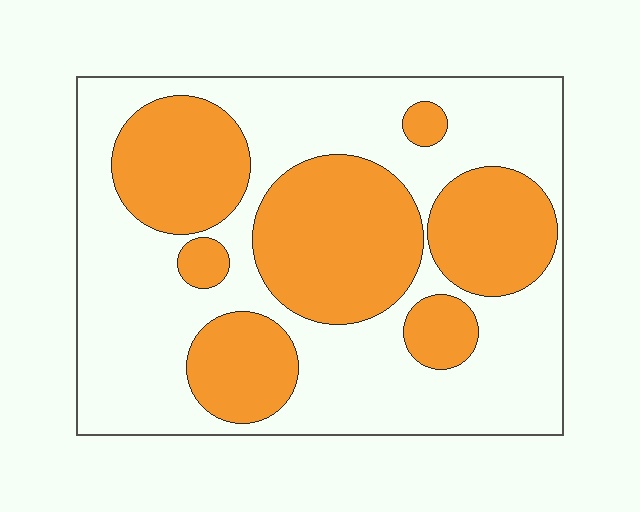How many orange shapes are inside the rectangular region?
7.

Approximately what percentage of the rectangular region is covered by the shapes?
Approximately 40%.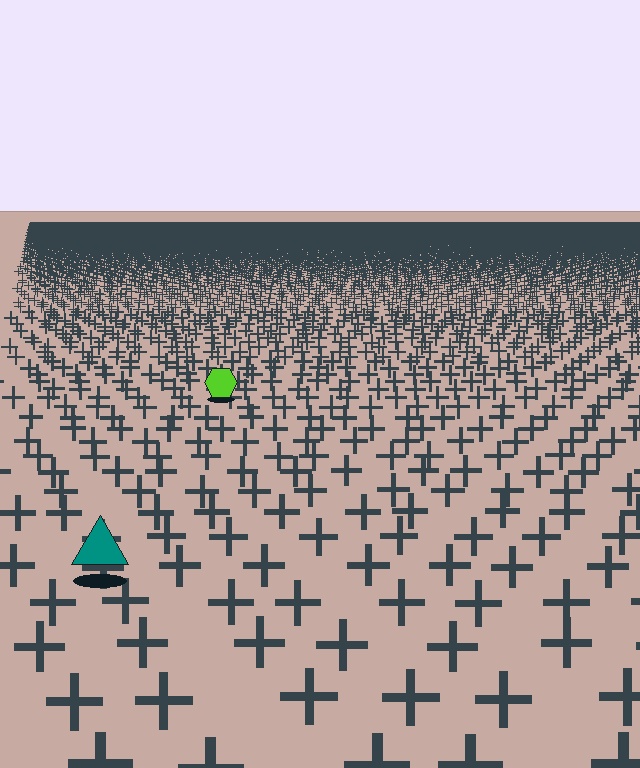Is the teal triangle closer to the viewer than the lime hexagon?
Yes. The teal triangle is closer — you can tell from the texture gradient: the ground texture is coarser near it.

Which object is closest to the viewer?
The teal triangle is closest. The texture marks near it are larger and more spread out.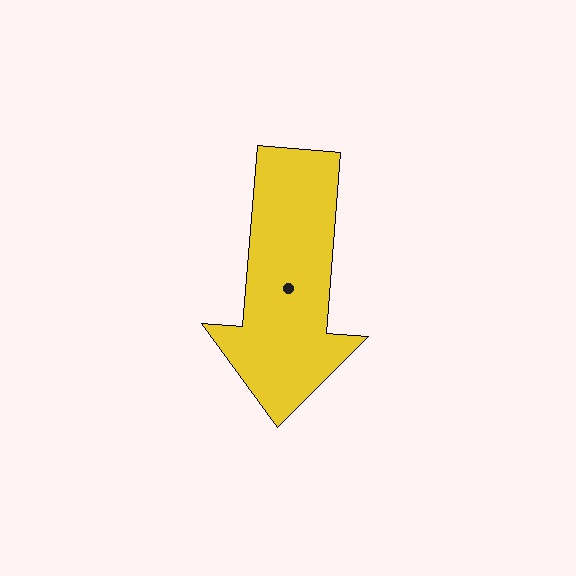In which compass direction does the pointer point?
South.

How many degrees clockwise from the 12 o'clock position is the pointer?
Approximately 184 degrees.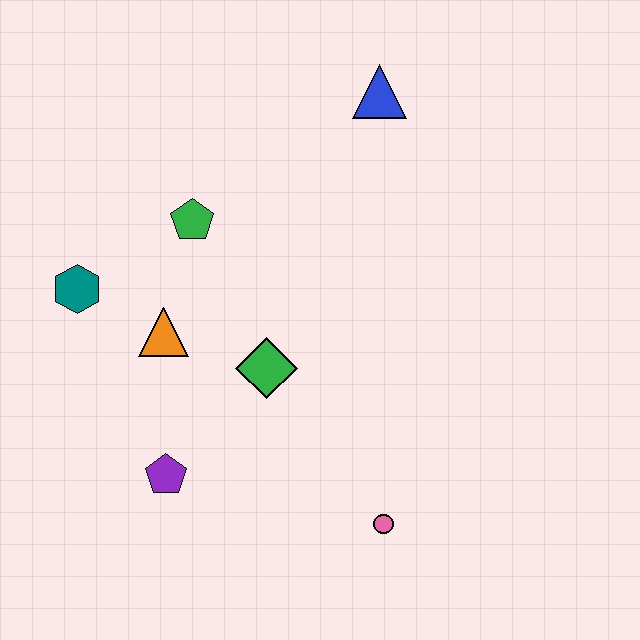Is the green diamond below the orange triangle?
Yes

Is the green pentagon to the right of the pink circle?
No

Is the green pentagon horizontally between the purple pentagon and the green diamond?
Yes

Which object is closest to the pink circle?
The green diamond is closest to the pink circle.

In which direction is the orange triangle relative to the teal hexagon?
The orange triangle is to the right of the teal hexagon.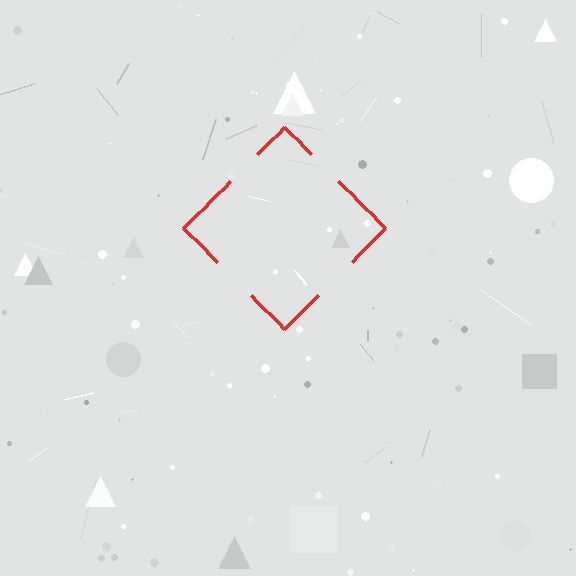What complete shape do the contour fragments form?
The contour fragments form a diamond.